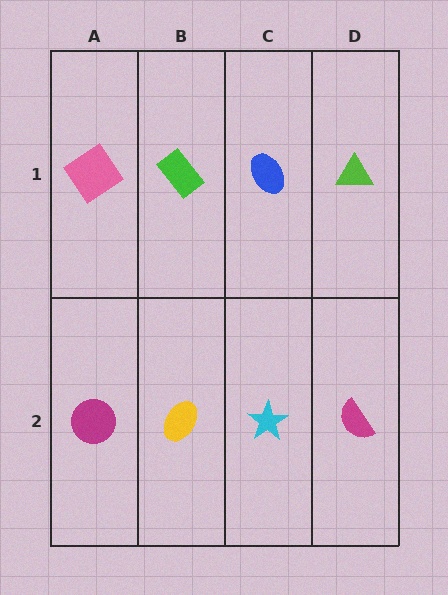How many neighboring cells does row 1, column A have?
2.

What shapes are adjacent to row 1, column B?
A yellow ellipse (row 2, column B), a pink diamond (row 1, column A), a blue ellipse (row 1, column C).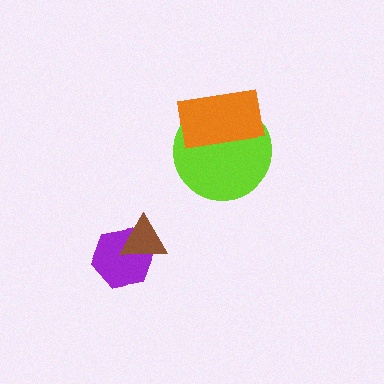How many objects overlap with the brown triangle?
1 object overlaps with the brown triangle.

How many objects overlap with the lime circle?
1 object overlaps with the lime circle.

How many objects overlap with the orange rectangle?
1 object overlaps with the orange rectangle.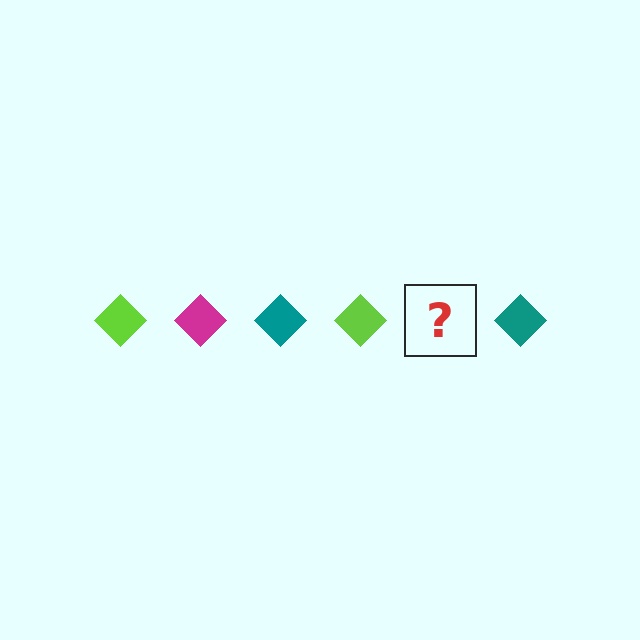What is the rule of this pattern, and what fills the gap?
The rule is that the pattern cycles through lime, magenta, teal diamonds. The gap should be filled with a magenta diamond.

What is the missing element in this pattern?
The missing element is a magenta diamond.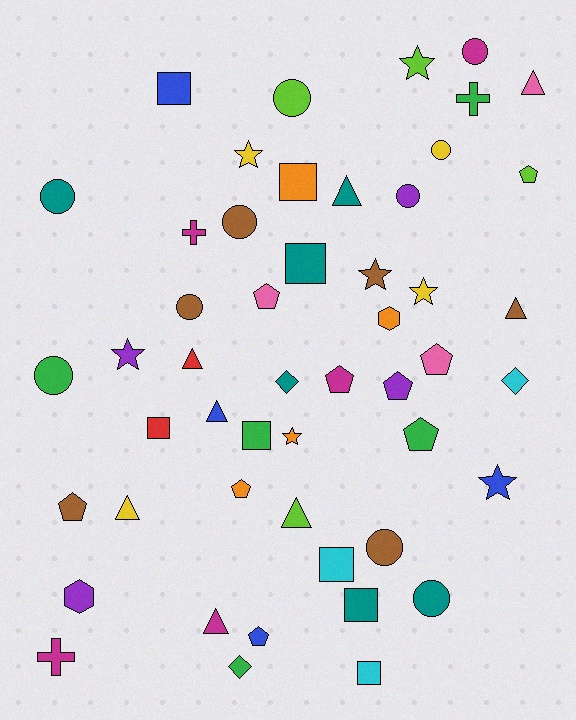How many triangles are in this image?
There are 8 triangles.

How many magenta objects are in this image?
There are 5 magenta objects.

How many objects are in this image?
There are 50 objects.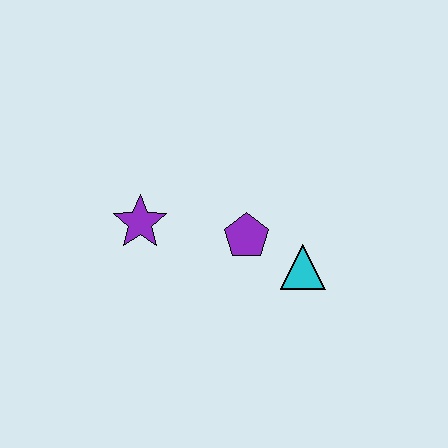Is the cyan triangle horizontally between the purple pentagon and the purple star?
No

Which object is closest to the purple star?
The purple pentagon is closest to the purple star.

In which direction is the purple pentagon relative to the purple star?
The purple pentagon is to the right of the purple star.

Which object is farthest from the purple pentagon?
The purple star is farthest from the purple pentagon.